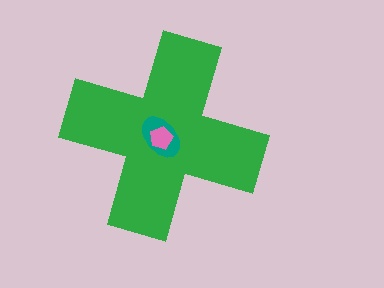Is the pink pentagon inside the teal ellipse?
Yes.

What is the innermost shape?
The pink pentagon.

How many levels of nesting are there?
3.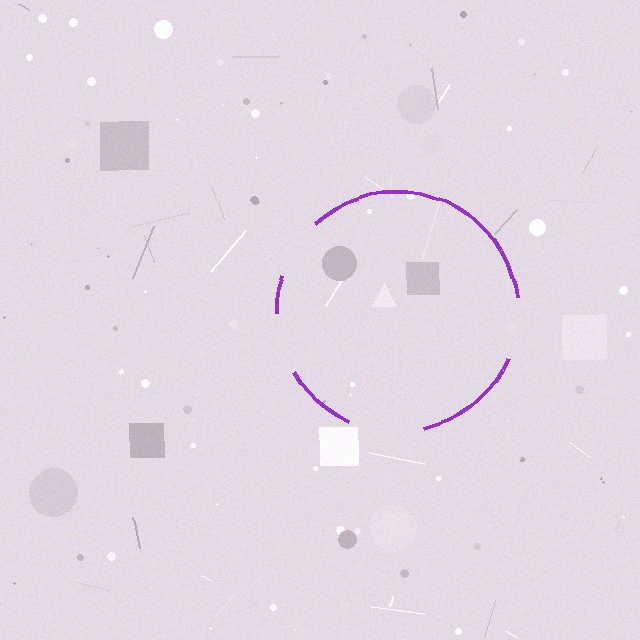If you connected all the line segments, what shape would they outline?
They would outline a circle.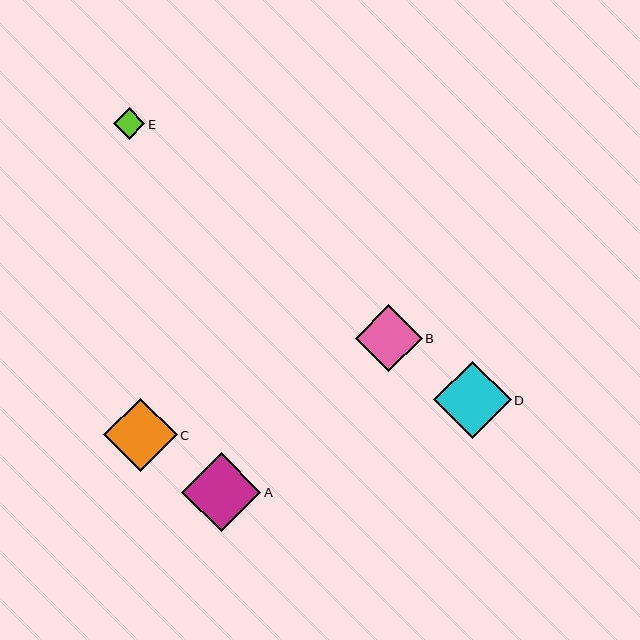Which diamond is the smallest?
Diamond E is the smallest with a size of approximately 31 pixels.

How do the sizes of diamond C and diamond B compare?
Diamond C and diamond B are approximately the same size.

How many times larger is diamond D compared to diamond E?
Diamond D is approximately 2.5 times the size of diamond E.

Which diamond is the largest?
Diamond A is the largest with a size of approximately 79 pixels.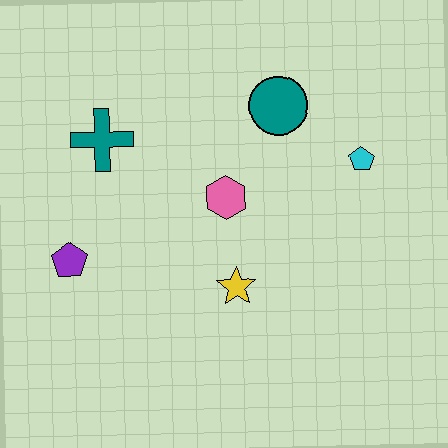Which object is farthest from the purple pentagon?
The cyan pentagon is farthest from the purple pentagon.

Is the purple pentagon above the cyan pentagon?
No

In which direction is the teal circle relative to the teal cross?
The teal circle is to the right of the teal cross.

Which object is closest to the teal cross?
The purple pentagon is closest to the teal cross.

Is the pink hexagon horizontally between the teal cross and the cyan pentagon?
Yes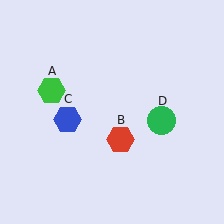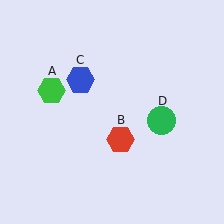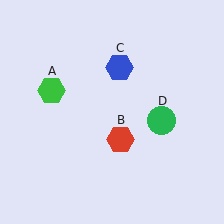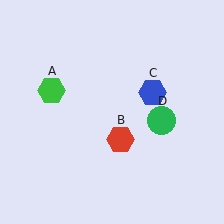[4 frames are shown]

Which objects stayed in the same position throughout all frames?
Green hexagon (object A) and red hexagon (object B) and green circle (object D) remained stationary.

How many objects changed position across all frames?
1 object changed position: blue hexagon (object C).